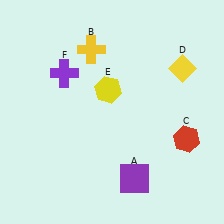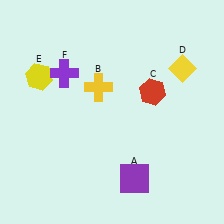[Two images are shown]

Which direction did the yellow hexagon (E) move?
The yellow hexagon (E) moved left.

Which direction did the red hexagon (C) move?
The red hexagon (C) moved up.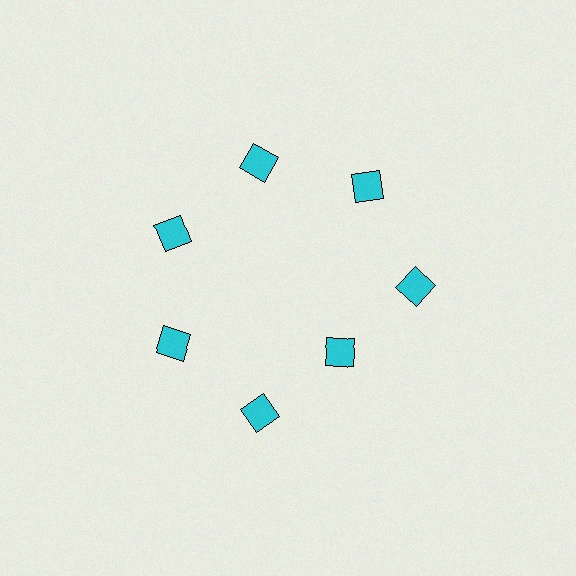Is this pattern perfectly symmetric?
No. The 7 cyan diamonds are arranged in a ring, but one element near the 5 o'clock position is pulled inward toward the center, breaking the 7-fold rotational symmetry.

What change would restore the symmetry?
The symmetry would be restored by moving it outward, back onto the ring so that all 7 diamonds sit at equal angles and equal distance from the center.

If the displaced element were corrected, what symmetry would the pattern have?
It would have 7-fold rotational symmetry — the pattern would map onto itself every 51 degrees.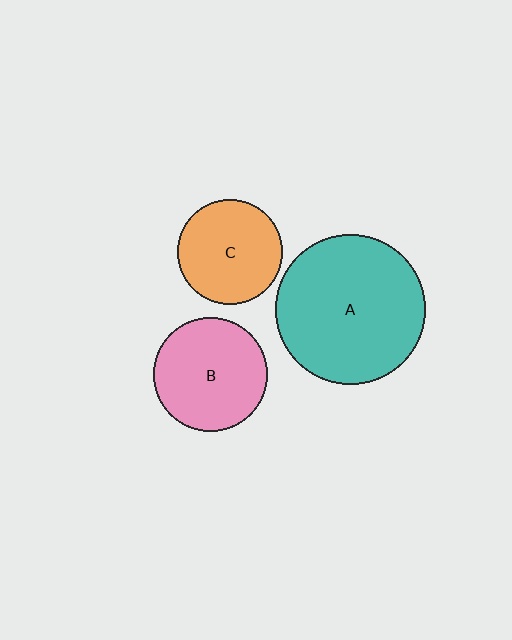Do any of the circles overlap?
No, none of the circles overlap.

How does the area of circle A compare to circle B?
Approximately 1.7 times.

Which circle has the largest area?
Circle A (teal).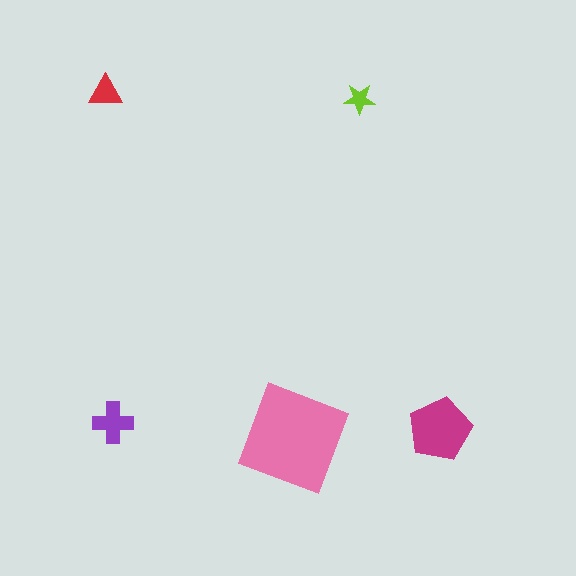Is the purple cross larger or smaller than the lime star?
Larger.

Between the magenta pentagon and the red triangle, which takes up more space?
The magenta pentagon.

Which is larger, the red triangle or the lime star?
The red triangle.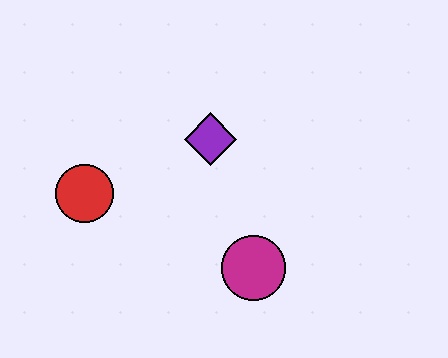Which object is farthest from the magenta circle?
The red circle is farthest from the magenta circle.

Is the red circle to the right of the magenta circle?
No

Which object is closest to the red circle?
The purple diamond is closest to the red circle.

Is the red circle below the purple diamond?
Yes